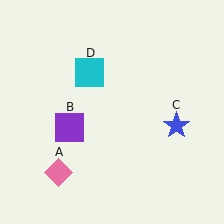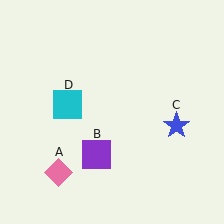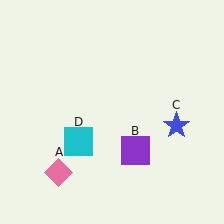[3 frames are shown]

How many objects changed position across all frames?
2 objects changed position: purple square (object B), cyan square (object D).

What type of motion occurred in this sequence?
The purple square (object B), cyan square (object D) rotated counterclockwise around the center of the scene.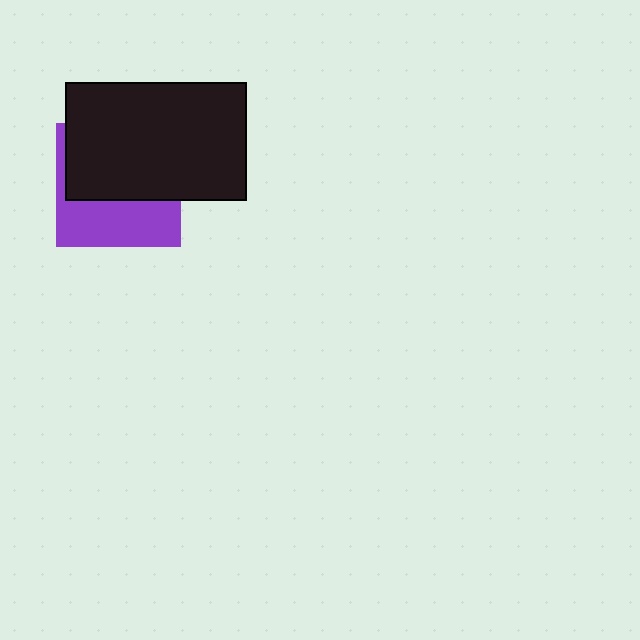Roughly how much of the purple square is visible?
A small part of it is visible (roughly 42%).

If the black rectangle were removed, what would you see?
You would see the complete purple square.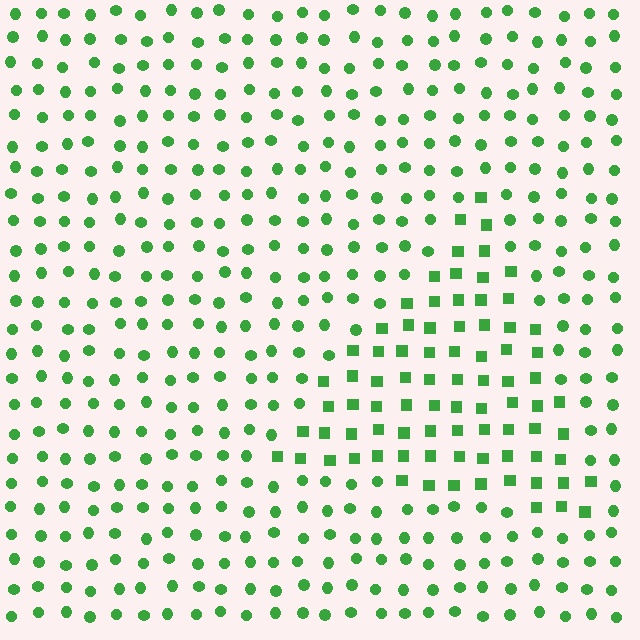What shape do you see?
I see a triangle.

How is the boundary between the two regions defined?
The boundary is defined by a change in element shape: squares inside vs. circles outside. All elements share the same color and spacing.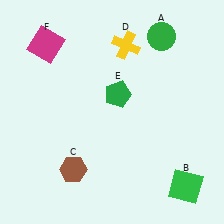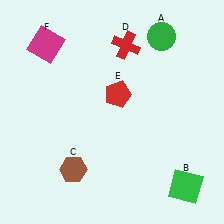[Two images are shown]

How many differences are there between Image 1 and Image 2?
There are 2 differences between the two images.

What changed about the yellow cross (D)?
In Image 1, D is yellow. In Image 2, it changed to red.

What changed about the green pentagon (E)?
In Image 1, E is green. In Image 2, it changed to red.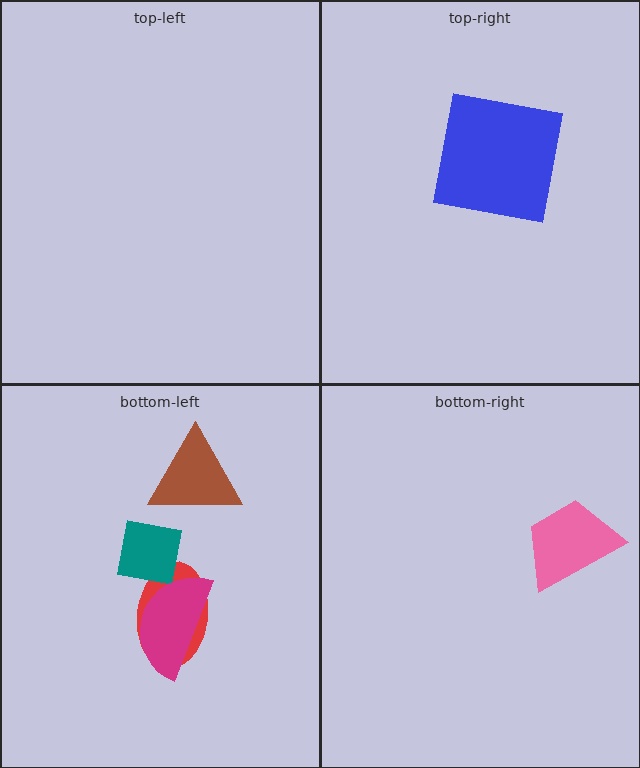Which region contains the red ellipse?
The bottom-left region.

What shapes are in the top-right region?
The blue square.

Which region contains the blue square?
The top-right region.